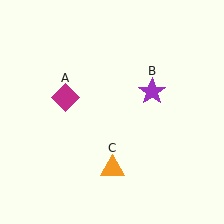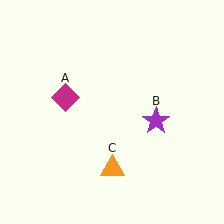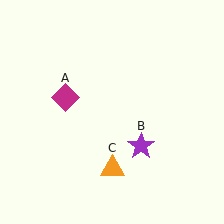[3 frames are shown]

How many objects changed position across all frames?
1 object changed position: purple star (object B).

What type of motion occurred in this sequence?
The purple star (object B) rotated clockwise around the center of the scene.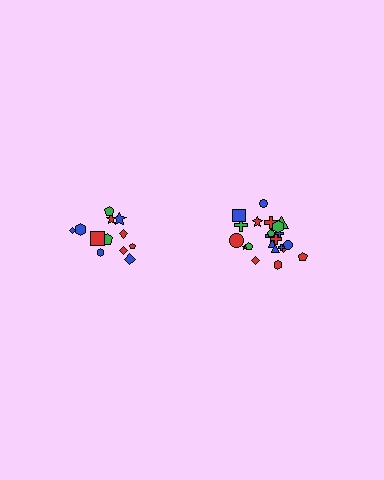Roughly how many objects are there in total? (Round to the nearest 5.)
Roughly 35 objects in total.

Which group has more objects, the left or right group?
The right group.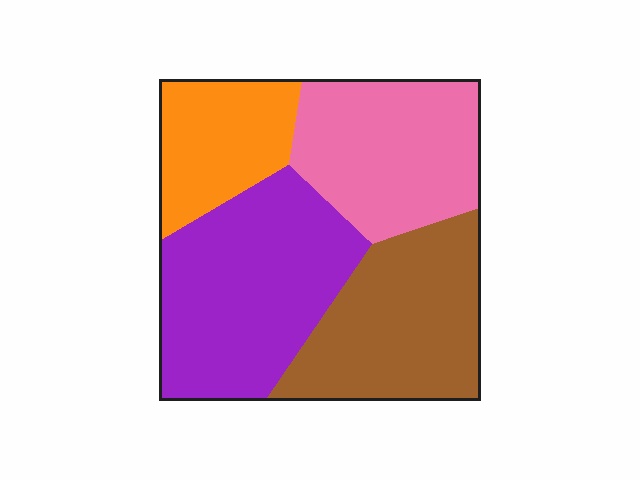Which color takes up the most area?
Purple, at roughly 30%.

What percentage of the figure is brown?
Brown covers 27% of the figure.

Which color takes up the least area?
Orange, at roughly 15%.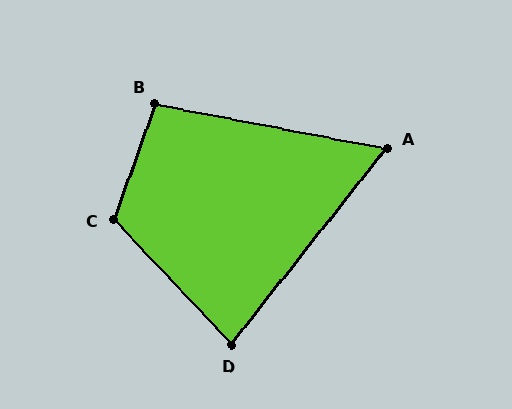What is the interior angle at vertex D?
Approximately 81 degrees (acute).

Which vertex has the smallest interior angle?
A, at approximately 63 degrees.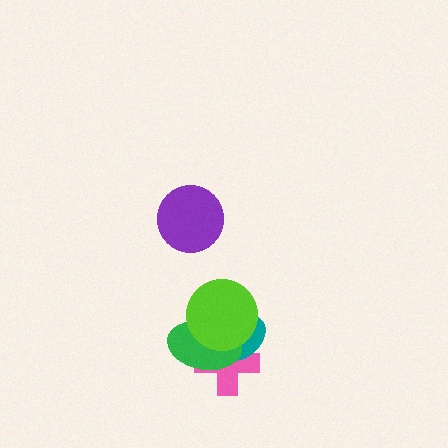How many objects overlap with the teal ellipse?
3 objects overlap with the teal ellipse.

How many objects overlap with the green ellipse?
3 objects overlap with the green ellipse.